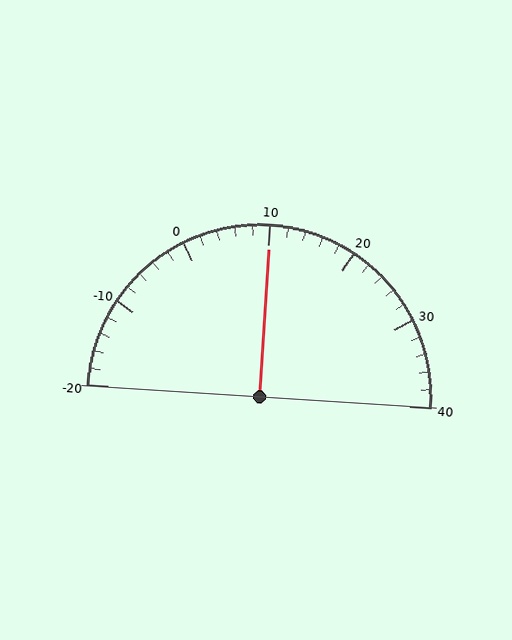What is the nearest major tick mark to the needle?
The nearest major tick mark is 10.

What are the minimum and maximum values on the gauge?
The gauge ranges from -20 to 40.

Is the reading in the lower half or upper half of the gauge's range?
The reading is in the upper half of the range (-20 to 40).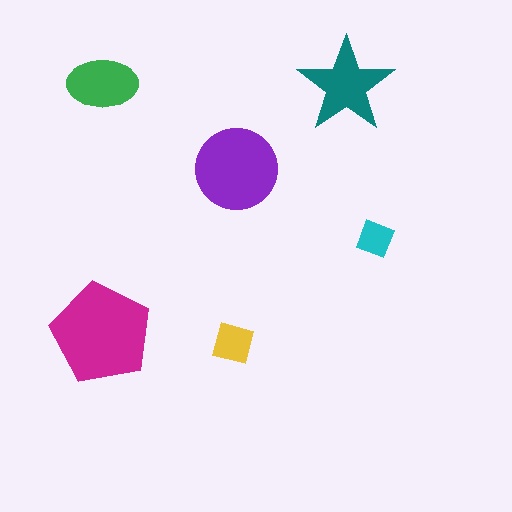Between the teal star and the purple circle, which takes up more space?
The purple circle.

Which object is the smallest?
The cyan diamond.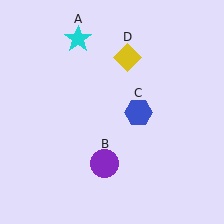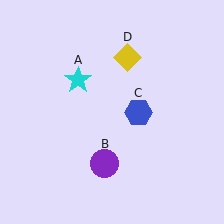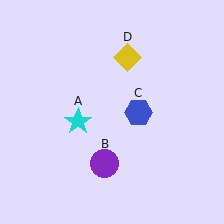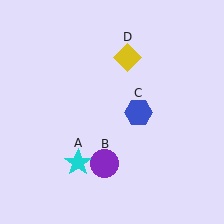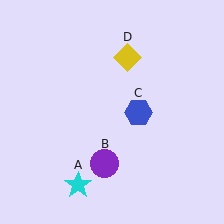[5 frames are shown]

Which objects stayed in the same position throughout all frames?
Purple circle (object B) and blue hexagon (object C) and yellow diamond (object D) remained stationary.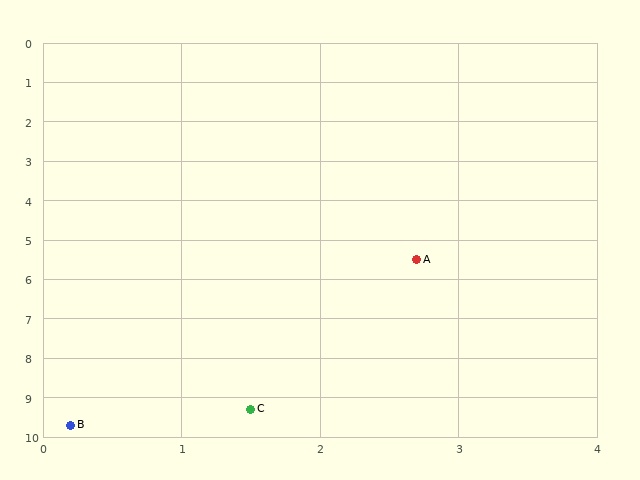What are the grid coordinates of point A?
Point A is at approximately (2.7, 5.5).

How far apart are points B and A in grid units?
Points B and A are about 4.9 grid units apart.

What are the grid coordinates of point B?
Point B is at approximately (0.2, 9.7).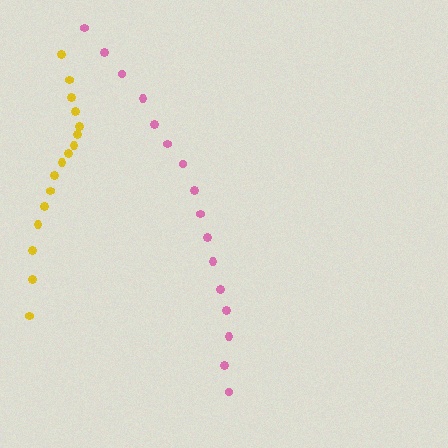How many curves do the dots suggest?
There are 2 distinct paths.